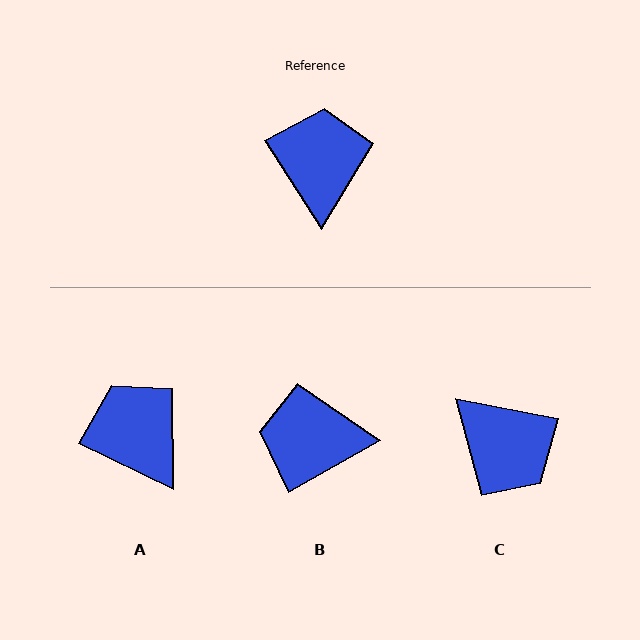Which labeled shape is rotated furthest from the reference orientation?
C, about 134 degrees away.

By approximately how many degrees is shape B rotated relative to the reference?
Approximately 87 degrees counter-clockwise.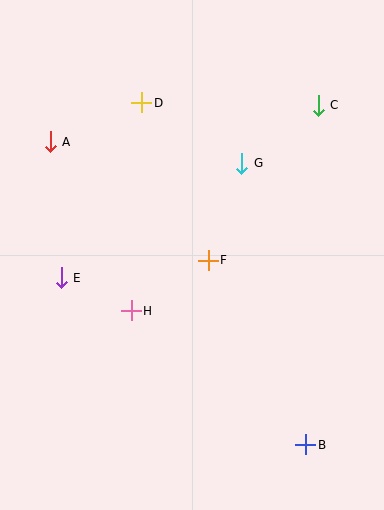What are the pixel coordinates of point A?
Point A is at (50, 142).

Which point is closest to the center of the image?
Point F at (208, 260) is closest to the center.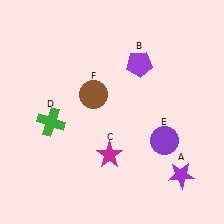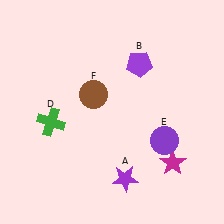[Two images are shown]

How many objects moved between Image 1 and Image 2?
2 objects moved between the two images.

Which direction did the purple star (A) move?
The purple star (A) moved left.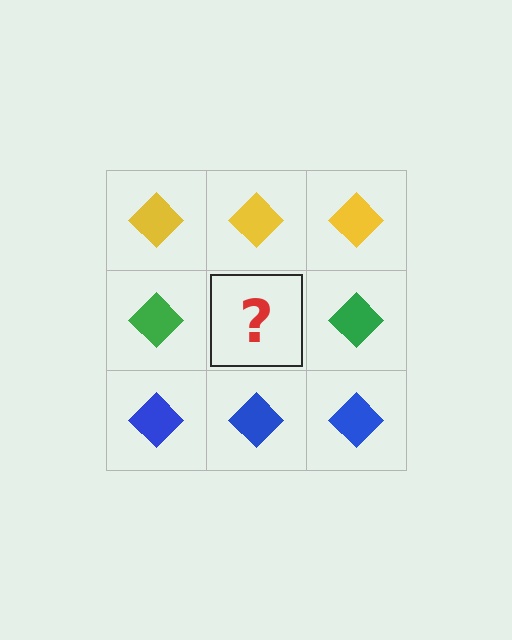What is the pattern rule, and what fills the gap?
The rule is that each row has a consistent color. The gap should be filled with a green diamond.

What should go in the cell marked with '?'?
The missing cell should contain a green diamond.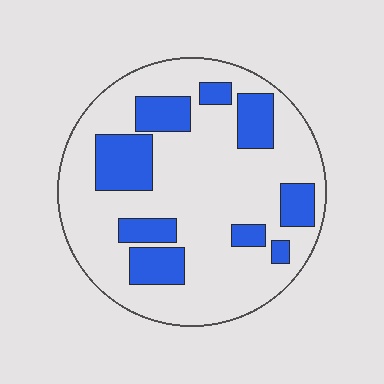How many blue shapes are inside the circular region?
9.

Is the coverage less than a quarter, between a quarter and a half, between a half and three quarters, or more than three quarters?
Between a quarter and a half.